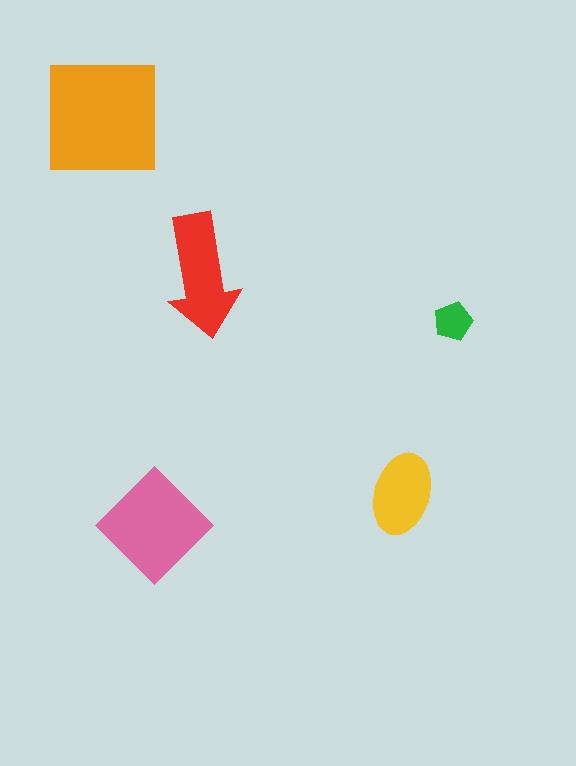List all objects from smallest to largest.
The green pentagon, the yellow ellipse, the red arrow, the pink diamond, the orange square.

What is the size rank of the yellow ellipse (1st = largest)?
4th.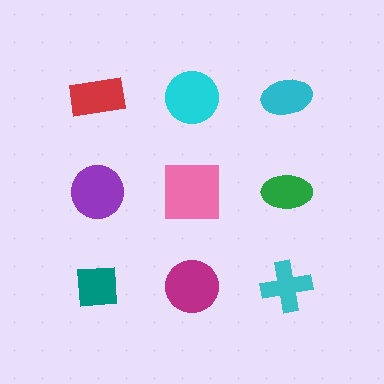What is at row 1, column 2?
A cyan circle.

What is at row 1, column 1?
A red rectangle.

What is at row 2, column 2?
A pink square.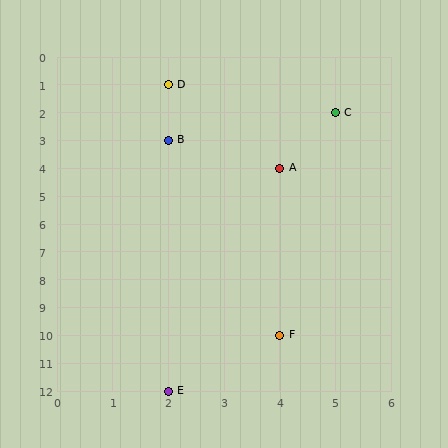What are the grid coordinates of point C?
Point C is at grid coordinates (5, 2).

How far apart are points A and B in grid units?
Points A and B are 2 columns and 1 row apart (about 2.2 grid units diagonally).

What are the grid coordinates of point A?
Point A is at grid coordinates (4, 4).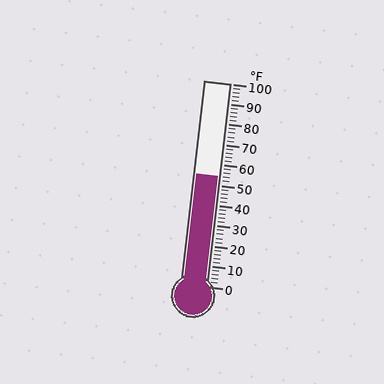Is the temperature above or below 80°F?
The temperature is below 80°F.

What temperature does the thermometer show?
The thermometer shows approximately 54°F.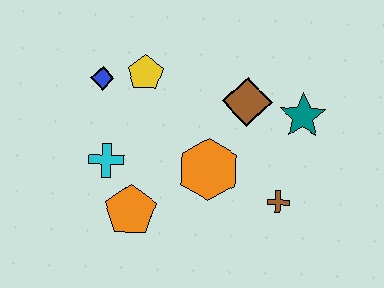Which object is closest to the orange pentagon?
The cyan cross is closest to the orange pentagon.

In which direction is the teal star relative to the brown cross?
The teal star is above the brown cross.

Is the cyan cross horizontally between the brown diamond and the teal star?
No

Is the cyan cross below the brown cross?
No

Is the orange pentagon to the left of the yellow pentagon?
Yes